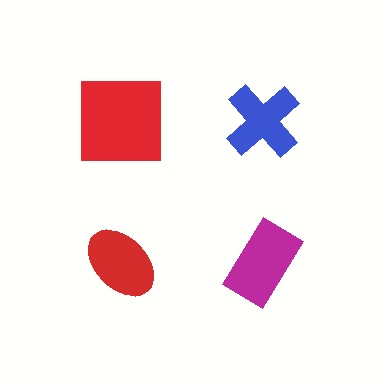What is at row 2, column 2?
A magenta rectangle.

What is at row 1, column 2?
A blue cross.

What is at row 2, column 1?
A red ellipse.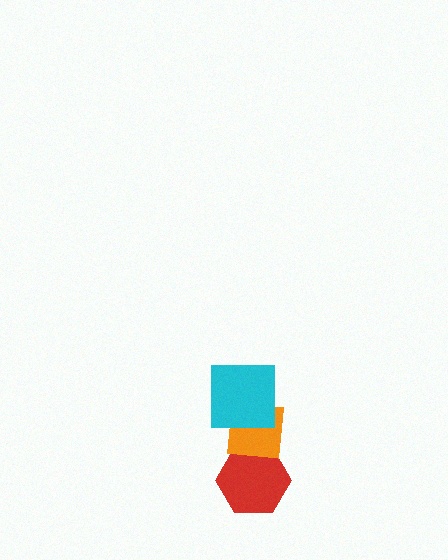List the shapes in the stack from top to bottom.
From top to bottom: the cyan square, the orange square, the red hexagon.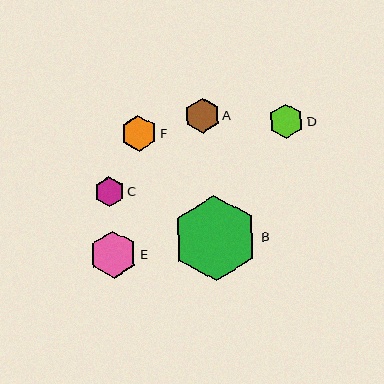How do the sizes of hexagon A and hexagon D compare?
Hexagon A and hexagon D are approximately the same size.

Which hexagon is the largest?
Hexagon B is the largest with a size of approximately 85 pixels.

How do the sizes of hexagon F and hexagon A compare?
Hexagon F and hexagon A are approximately the same size.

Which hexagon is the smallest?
Hexagon C is the smallest with a size of approximately 30 pixels.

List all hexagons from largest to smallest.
From largest to smallest: B, E, F, A, D, C.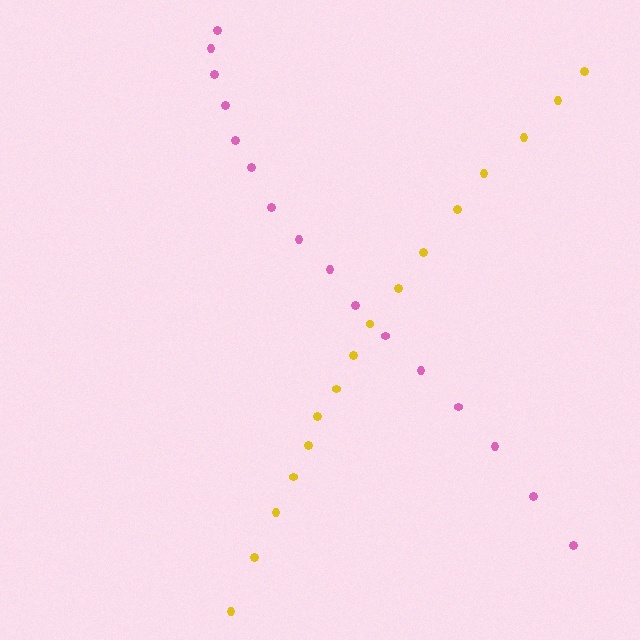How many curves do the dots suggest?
There are 2 distinct paths.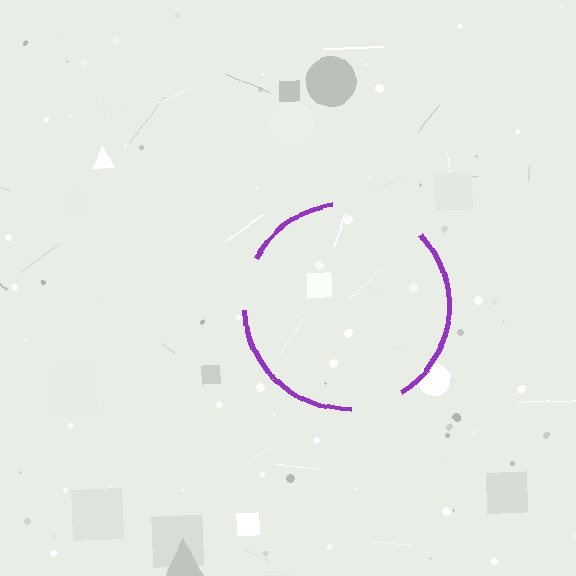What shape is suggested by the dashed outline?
The dashed outline suggests a circle.